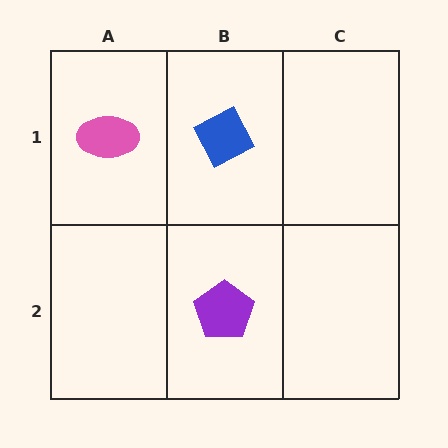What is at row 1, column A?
A pink ellipse.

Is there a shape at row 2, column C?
No, that cell is empty.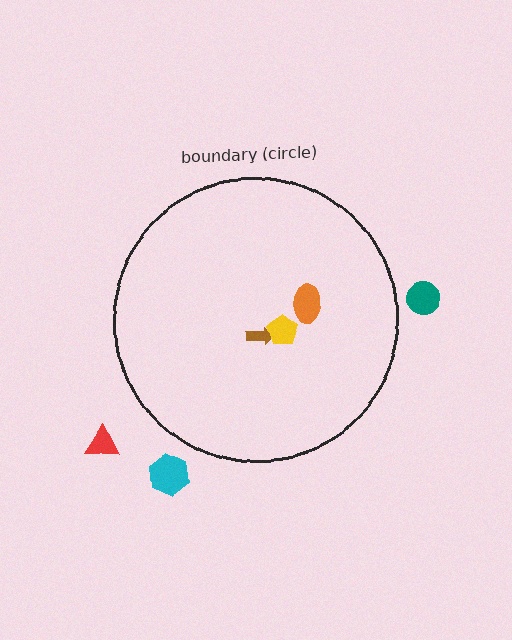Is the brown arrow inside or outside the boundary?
Inside.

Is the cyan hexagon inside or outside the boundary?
Outside.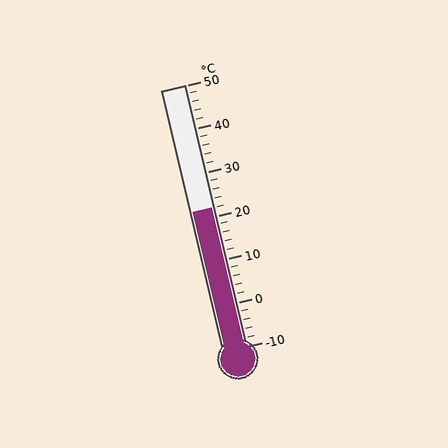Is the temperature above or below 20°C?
The temperature is above 20°C.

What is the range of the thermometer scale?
The thermometer scale ranges from -10°C to 50°C.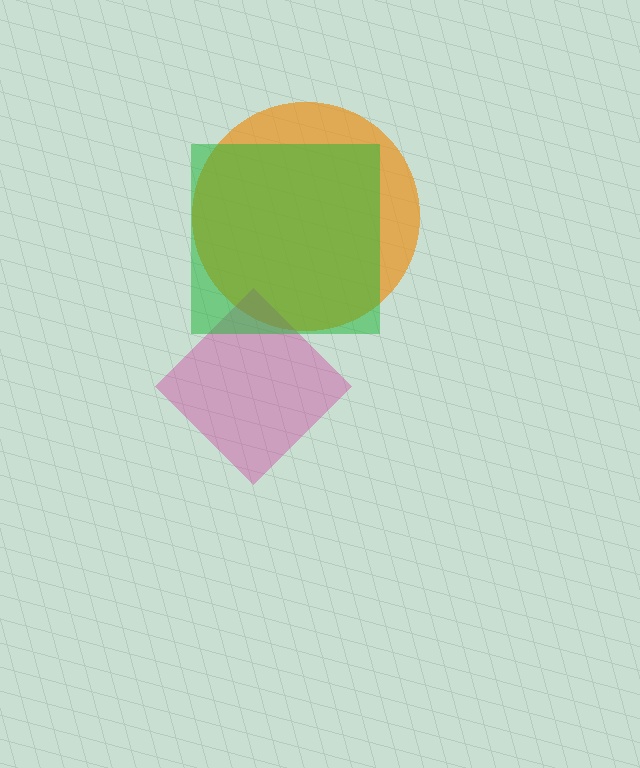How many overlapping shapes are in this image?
There are 3 overlapping shapes in the image.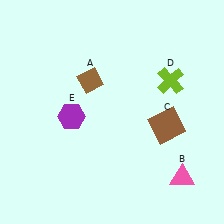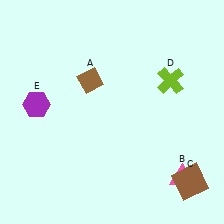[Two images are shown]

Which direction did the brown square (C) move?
The brown square (C) moved down.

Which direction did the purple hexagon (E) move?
The purple hexagon (E) moved left.